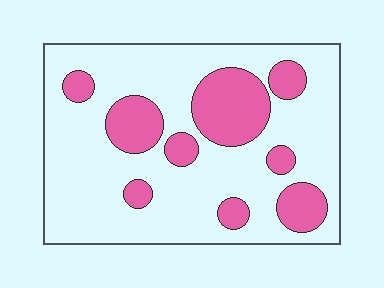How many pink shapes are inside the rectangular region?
9.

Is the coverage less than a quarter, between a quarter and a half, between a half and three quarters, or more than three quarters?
Between a quarter and a half.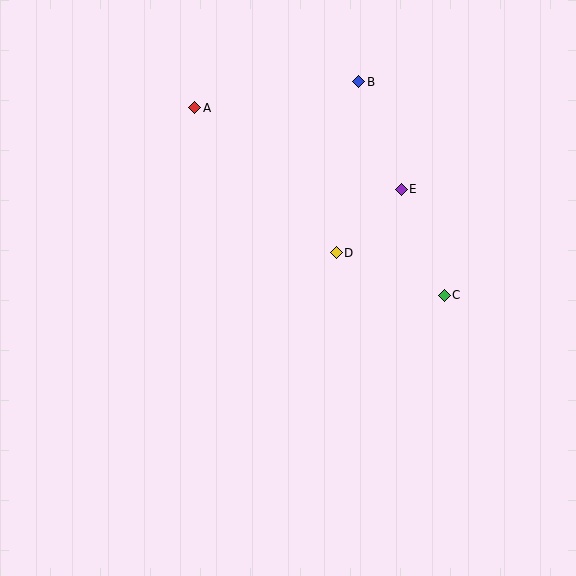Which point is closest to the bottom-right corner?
Point C is closest to the bottom-right corner.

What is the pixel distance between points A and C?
The distance between A and C is 312 pixels.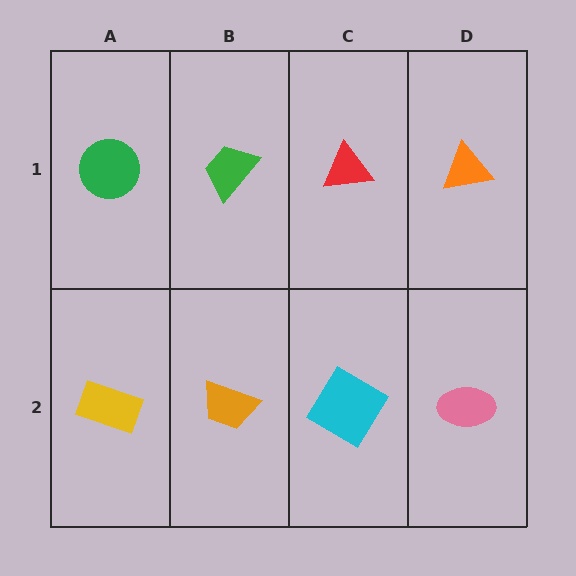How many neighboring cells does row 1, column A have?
2.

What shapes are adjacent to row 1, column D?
A pink ellipse (row 2, column D), a red triangle (row 1, column C).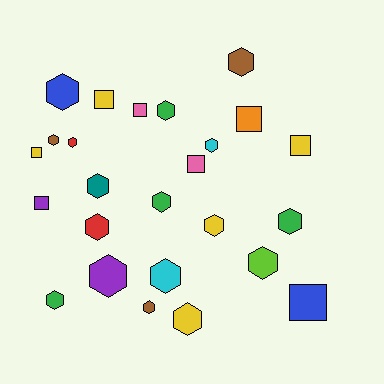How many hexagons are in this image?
There are 17 hexagons.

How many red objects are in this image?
There are 2 red objects.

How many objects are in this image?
There are 25 objects.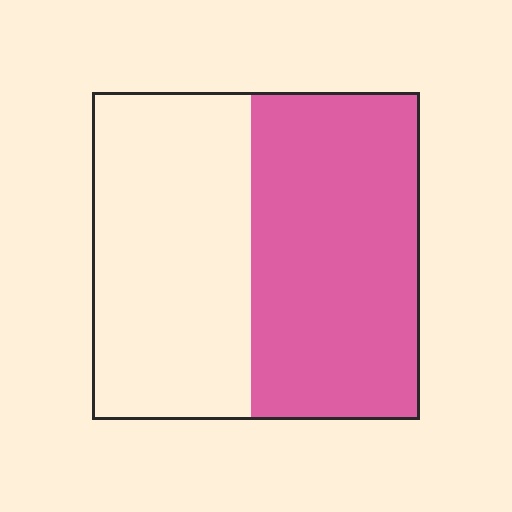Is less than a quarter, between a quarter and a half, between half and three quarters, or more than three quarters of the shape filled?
Between half and three quarters.